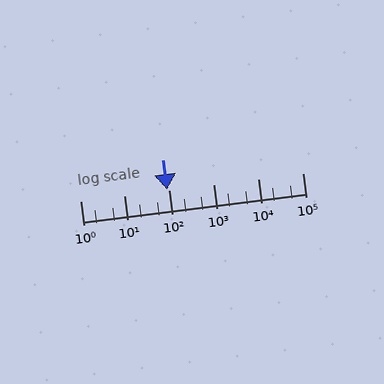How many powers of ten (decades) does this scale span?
The scale spans 5 decades, from 1 to 100000.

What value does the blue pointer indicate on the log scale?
The pointer indicates approximately 91.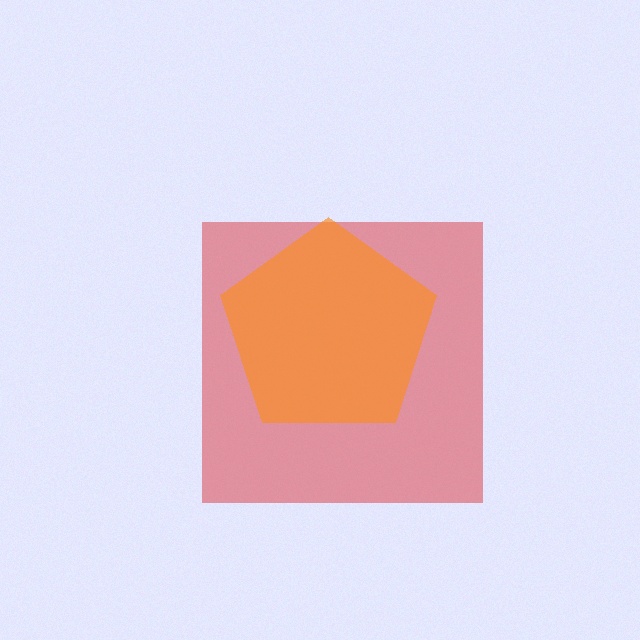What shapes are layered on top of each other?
The layered shapes are: a red square, an orange pentagon.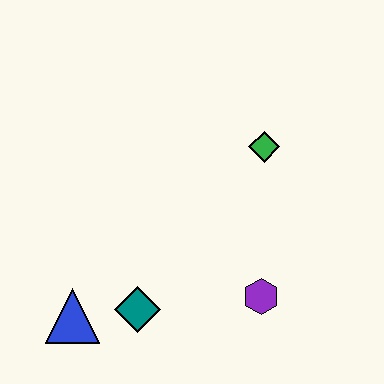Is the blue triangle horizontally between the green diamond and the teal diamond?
No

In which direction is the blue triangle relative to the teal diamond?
The blue triangle is to the left of the teal diamond.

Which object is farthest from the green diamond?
The blue triangle is farthest from the green diamond.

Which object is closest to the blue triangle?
The teal diamond is closest to the blue triangle.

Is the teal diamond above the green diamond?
No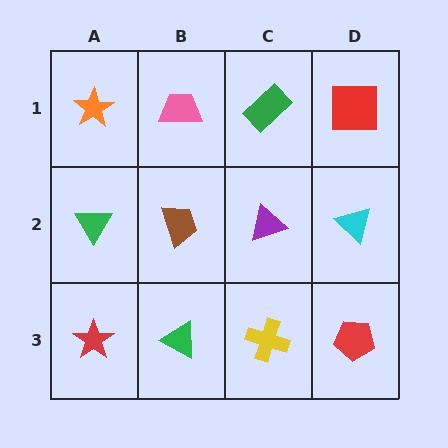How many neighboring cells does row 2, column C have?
4.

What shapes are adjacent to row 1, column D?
A cyan triangle (row 2, column D), a green rectangle (row 1, column C).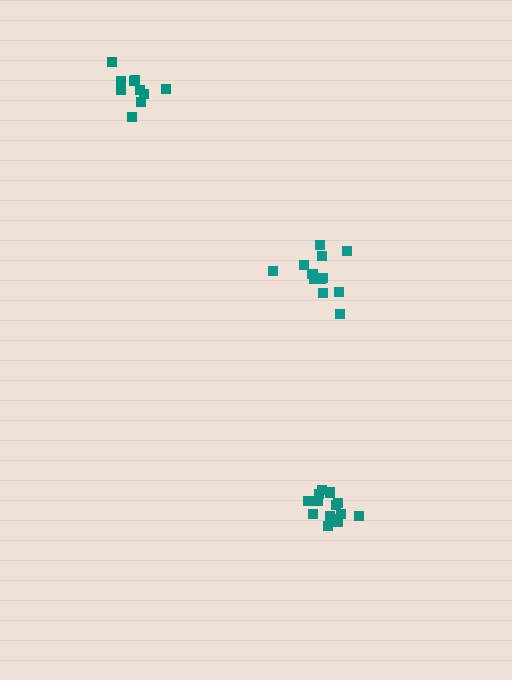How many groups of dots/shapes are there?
There are 3 groups.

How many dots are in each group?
Group 1: 12 dots, Group 2: 14 dots, Group 3: 10 dots (36 total).